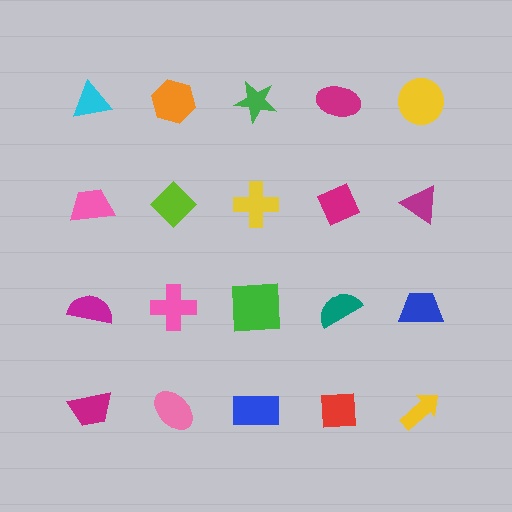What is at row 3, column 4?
A teal semicircle.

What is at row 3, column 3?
A green square.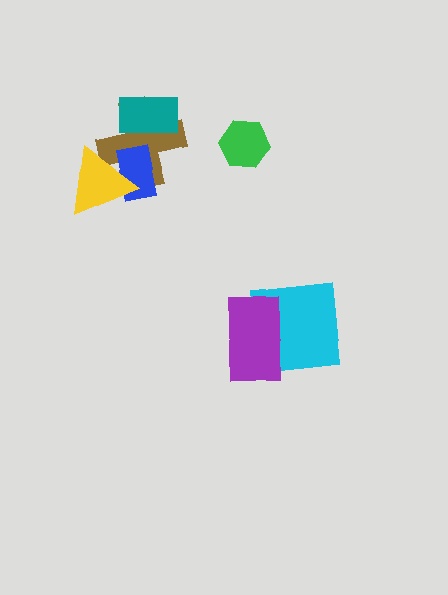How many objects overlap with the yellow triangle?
2 objects overlap with the yellow triangle.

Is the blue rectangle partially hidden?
Yes, it is partially covered by another shape.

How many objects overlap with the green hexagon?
0 objects overlap with the green hexagon.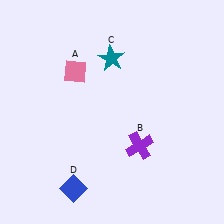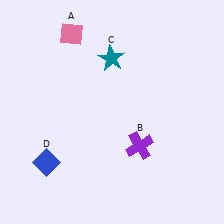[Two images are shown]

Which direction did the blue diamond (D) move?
The blue diamond (D) moved left.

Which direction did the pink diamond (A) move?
The pink diamond (A) moved up.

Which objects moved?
The objects that moved are: the pink diamond (A), the blue diamond (D).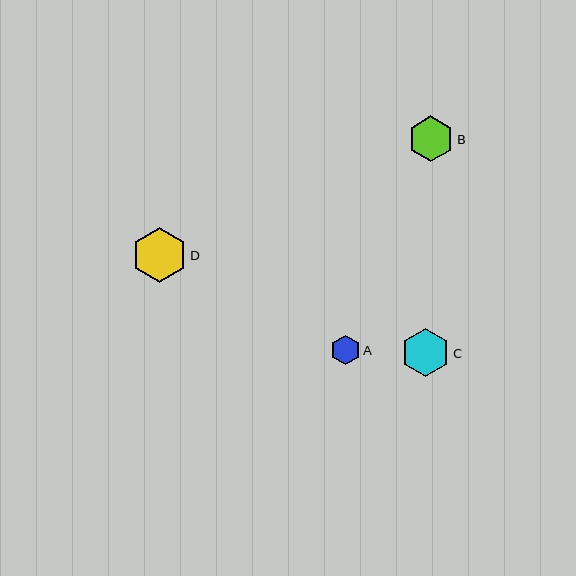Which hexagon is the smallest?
Hexagon A is the smallest with a size of approximately 30 pixels.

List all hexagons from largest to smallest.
From largest to smallest: D, C, B, A.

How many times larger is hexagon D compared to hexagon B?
Hexagon D is approximately 1.2 times the size of hexagon B.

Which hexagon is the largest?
Hexagon D is the largest with a size of approximately 55 pixels.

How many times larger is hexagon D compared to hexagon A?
Hexagon D is approximately 1.9 times the size of hexagon A.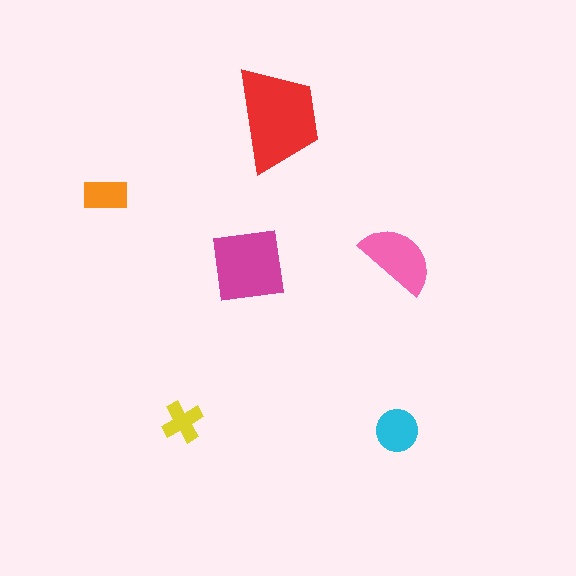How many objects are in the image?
There are 6 objects in the image.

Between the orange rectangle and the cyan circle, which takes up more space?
The cyan circle.